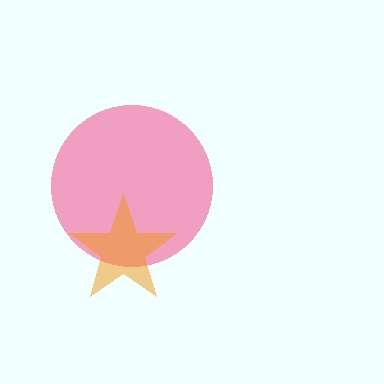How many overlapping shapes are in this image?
There are 2 overlapping shapes in the image.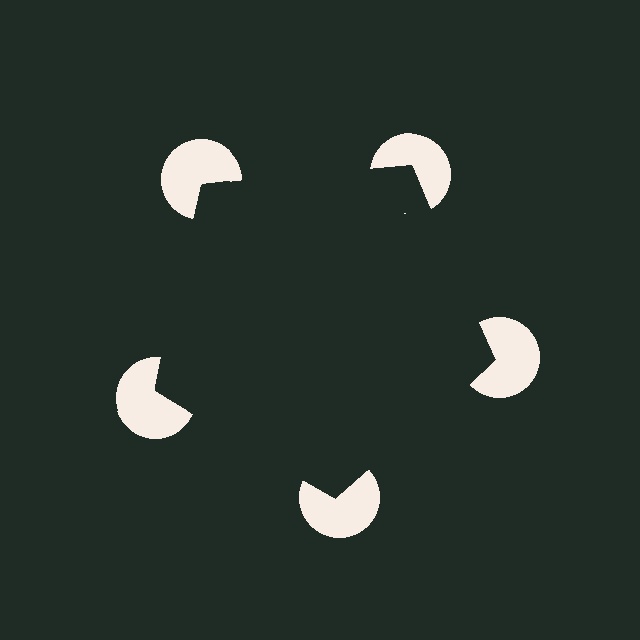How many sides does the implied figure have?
5 sides.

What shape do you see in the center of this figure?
An illusory pentagon — its edges are inferred from the aligned wedge cuts in the pac-man discs, not physically drawn.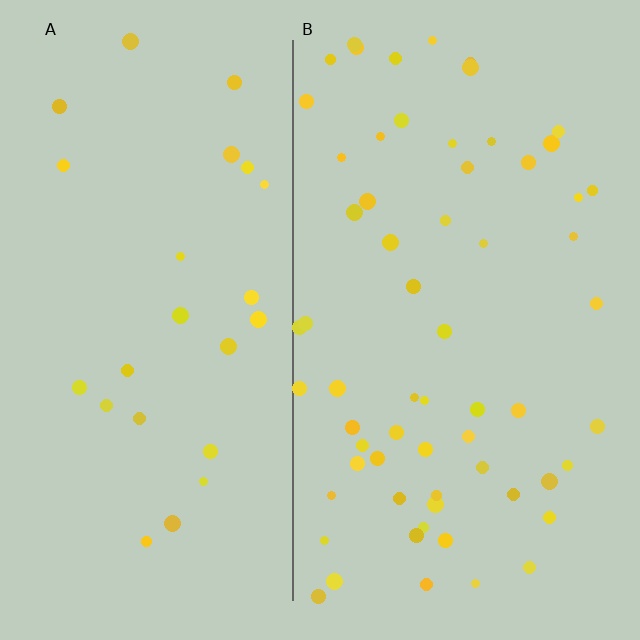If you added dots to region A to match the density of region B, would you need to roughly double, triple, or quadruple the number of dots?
Approximately triple.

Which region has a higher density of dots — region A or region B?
B (the right).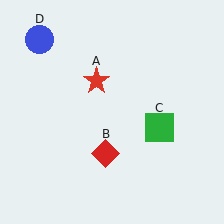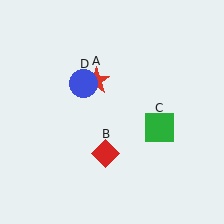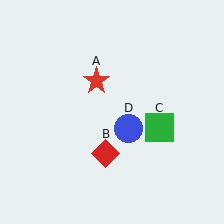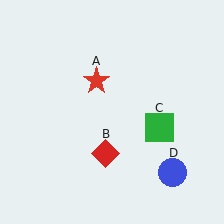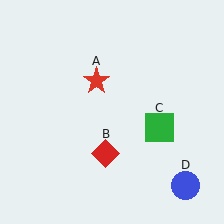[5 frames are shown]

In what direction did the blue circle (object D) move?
The blue circle (object D) moved down and to the right.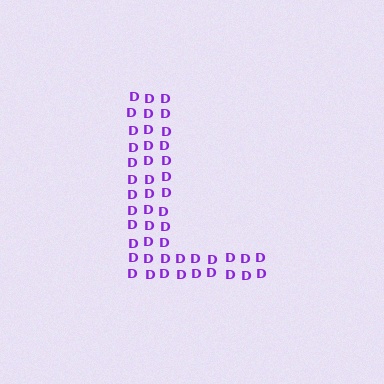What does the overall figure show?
The overall figure shows the letter L.